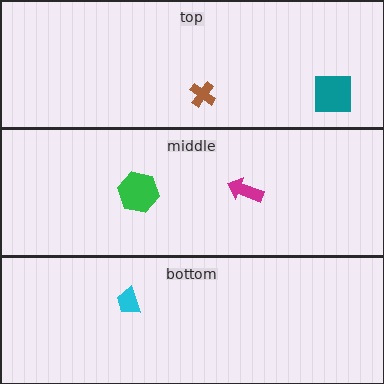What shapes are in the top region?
The teal square, the brown cross.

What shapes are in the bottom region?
The cyan trapezoid.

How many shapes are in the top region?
2.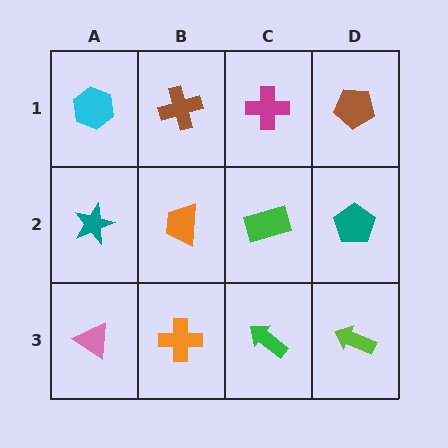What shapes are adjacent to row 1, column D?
A teal pentagon (row 2, column D), a magenta cross (row 1, column C).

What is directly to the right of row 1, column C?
A brown pentagon.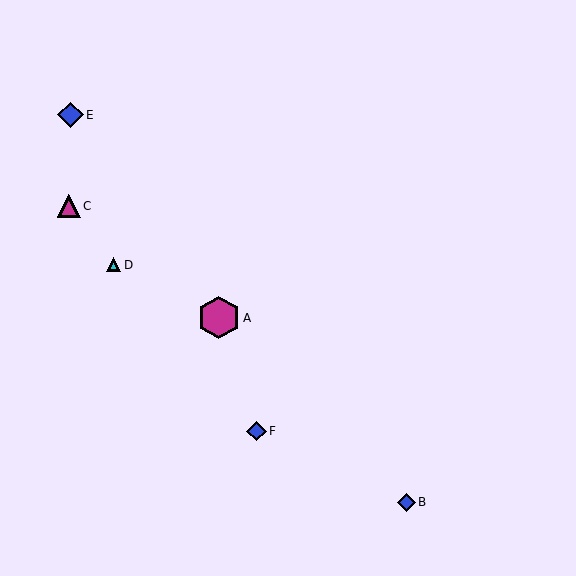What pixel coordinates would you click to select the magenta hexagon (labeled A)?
Click at (219, 318) to select the magenta hexagon A.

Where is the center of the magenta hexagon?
The center of the magenta hexagon is at (219, 318).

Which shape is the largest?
The magenta hexagon (labeled A) is the largest.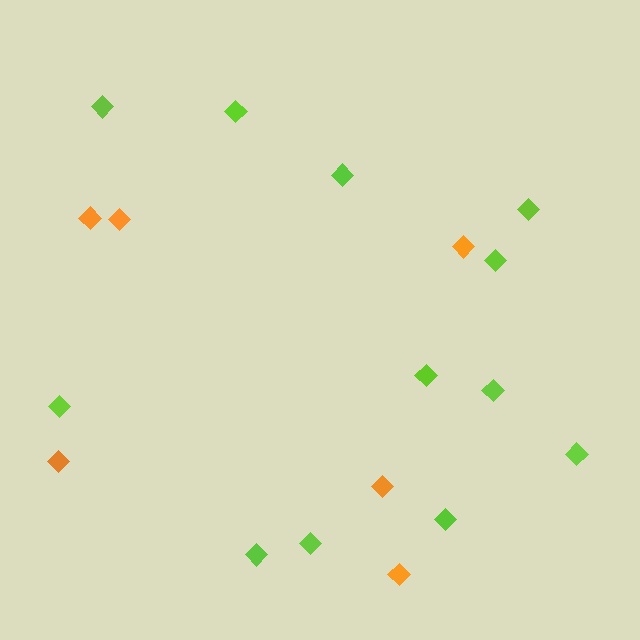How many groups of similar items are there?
There are 2 groups: one group of lime diamonds (12) and one group of orange diamonds (6).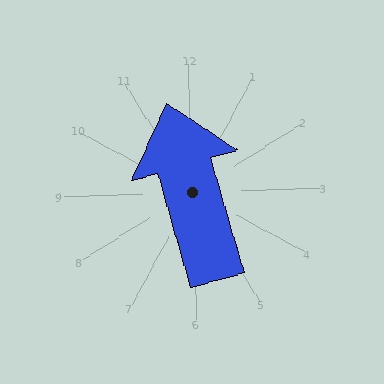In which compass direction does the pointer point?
North.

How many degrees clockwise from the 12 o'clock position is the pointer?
Approximately 346 degrees.